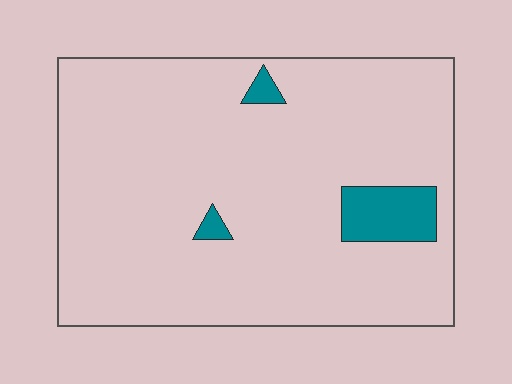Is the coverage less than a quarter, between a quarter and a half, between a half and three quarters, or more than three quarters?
Less than a quarter.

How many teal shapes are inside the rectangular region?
3.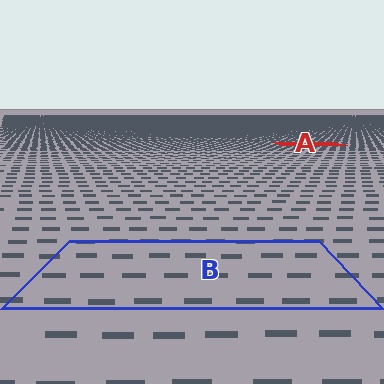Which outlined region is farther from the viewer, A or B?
Region A is farther from the viewer — the texture elements inside it appear smaller and more densely packed.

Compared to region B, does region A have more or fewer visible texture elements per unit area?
Region A has more texture elements per unit area — they are packed more densely because it is farther away.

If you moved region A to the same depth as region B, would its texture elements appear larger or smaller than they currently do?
They would appear larger. At a closer depth, the same texture elements are projected at a bigger on-screen size.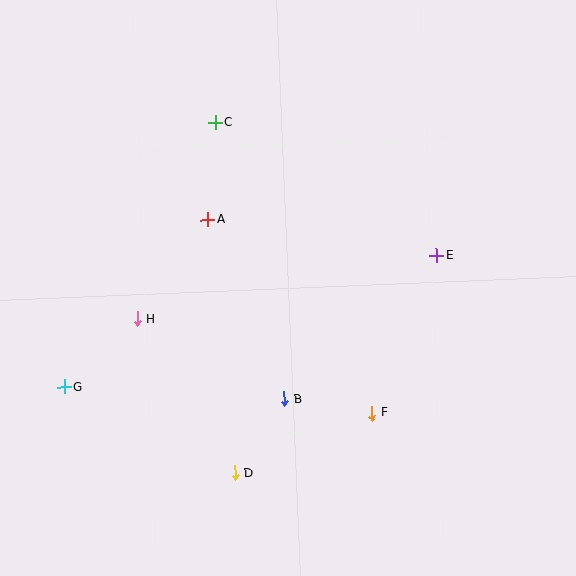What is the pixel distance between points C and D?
The distance between C and D is 351 pixels.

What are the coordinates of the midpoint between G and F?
The midpoint between G and F is at (218, 400).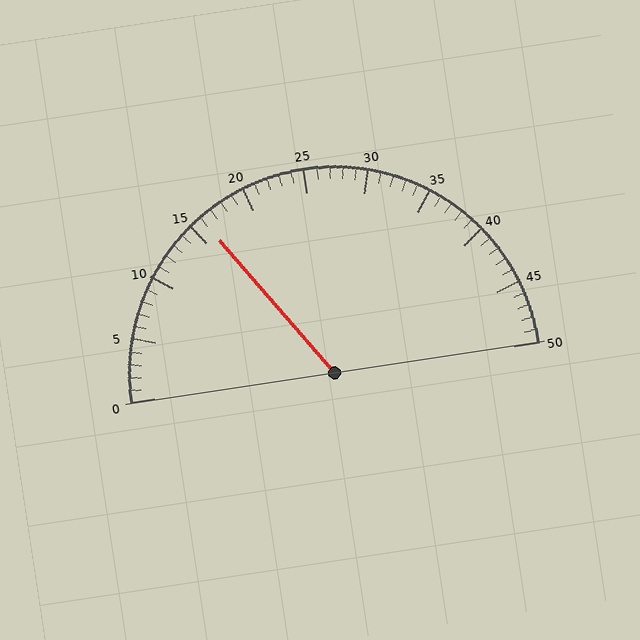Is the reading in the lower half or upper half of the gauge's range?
The reading is in the lower half of the range (0 to 50).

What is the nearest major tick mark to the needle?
The nearest major tick mark is 15.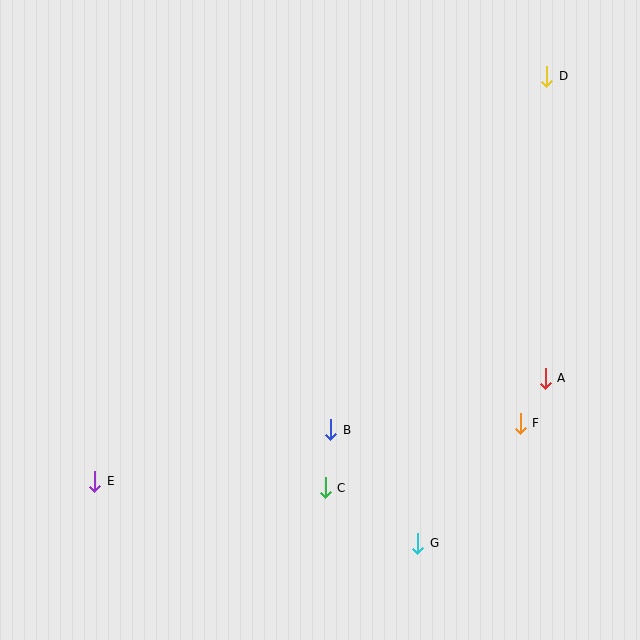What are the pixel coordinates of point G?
Point G is at (418, 543).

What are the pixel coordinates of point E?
Point E is at (95, 481).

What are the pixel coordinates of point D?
Point D is at (547, 76).